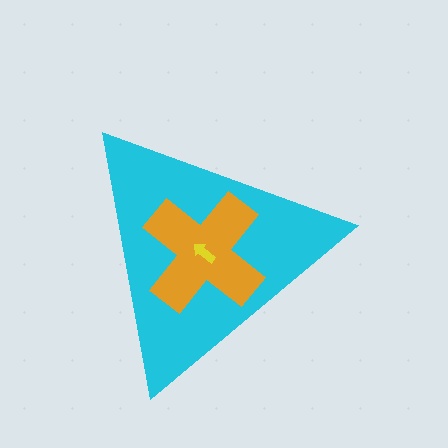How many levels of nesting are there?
3.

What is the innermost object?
The yellow arrow.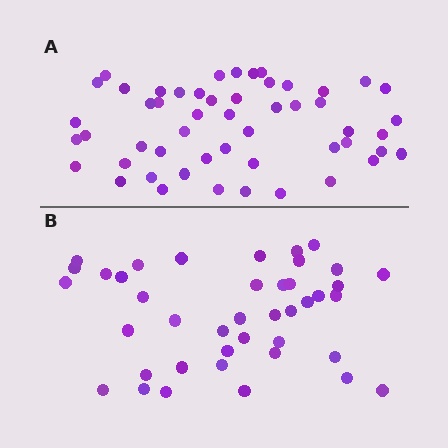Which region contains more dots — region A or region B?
Region A (the top region) has more dots.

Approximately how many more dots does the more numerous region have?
Region A has roughly 12 or so more dots than region B.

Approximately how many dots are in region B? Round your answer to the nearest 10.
About 40 dots. (The exact count is 41, which rounds to 40.)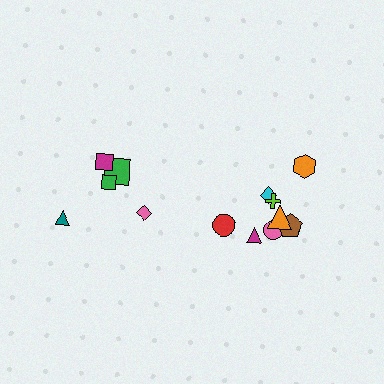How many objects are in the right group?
There are 8 objects.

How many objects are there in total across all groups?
There are 13 objects.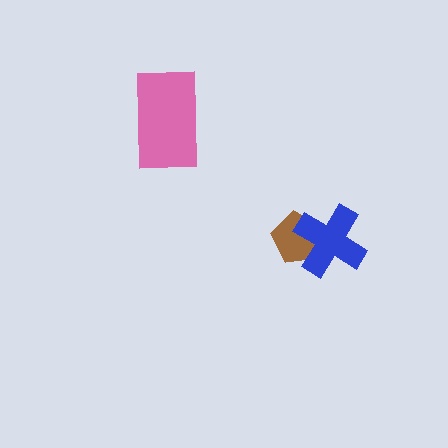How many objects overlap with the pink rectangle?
0 objects overlap with the pink rectangle.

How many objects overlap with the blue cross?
1 object overlaps with the blue cross.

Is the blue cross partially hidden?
No, no other shape covers it.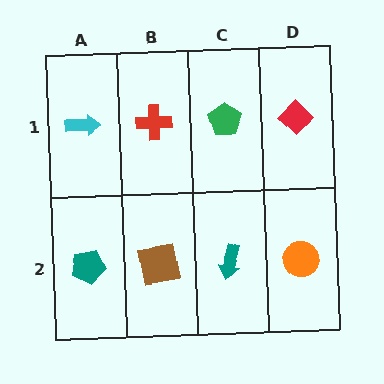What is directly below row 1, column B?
A brown square.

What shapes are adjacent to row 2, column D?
A red diamond (row 1, column D), a teal arrow (row 2, column C).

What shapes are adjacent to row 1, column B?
A brown square (row 2, column B), a cyan arrow (row 1, column A), a green pentagon (row 1, column C).